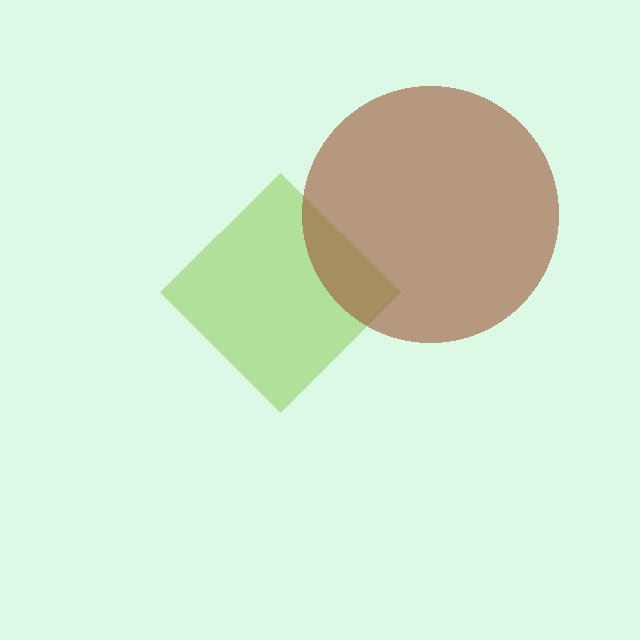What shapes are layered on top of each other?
The layered shapes are: a lime diamond, a brown circle.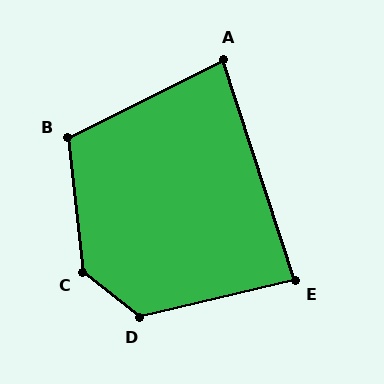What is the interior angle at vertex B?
Approximately 110 degrees (obtuse).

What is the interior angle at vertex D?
Approximately 129 degrees (obtuse).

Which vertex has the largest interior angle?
C, at approximately 135 degrees.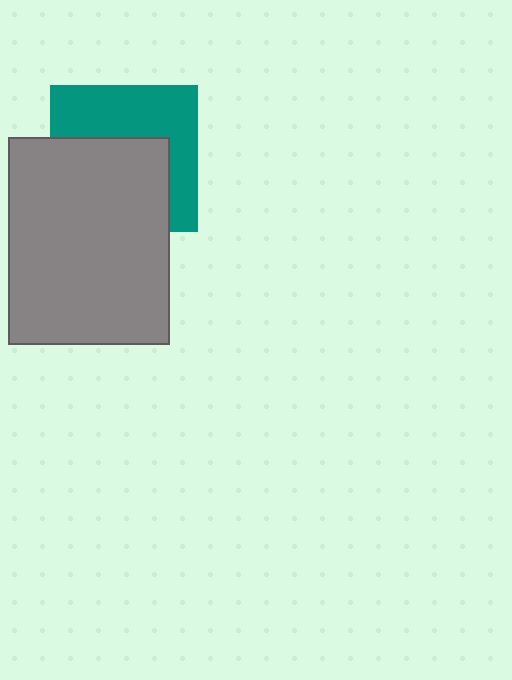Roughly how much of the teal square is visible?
About half of it is visible (roughly 48%).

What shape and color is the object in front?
The object in front is a gray rectangle.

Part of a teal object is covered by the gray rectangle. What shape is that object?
It is a square.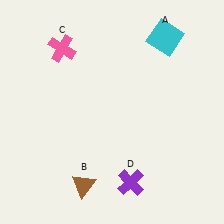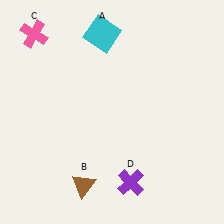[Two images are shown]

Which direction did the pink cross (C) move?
The pink cross (C) moved left.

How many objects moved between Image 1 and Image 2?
2 objects moved between the two images.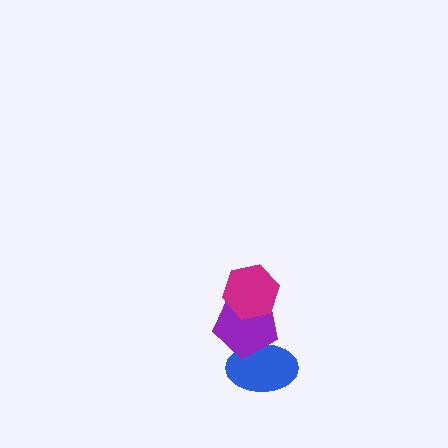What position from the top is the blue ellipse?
The blue ellipse is 3rd from the top.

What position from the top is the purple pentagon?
The purple pentagon is 2nd from the top.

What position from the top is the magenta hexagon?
The magenta hexagon is 1st from the top.